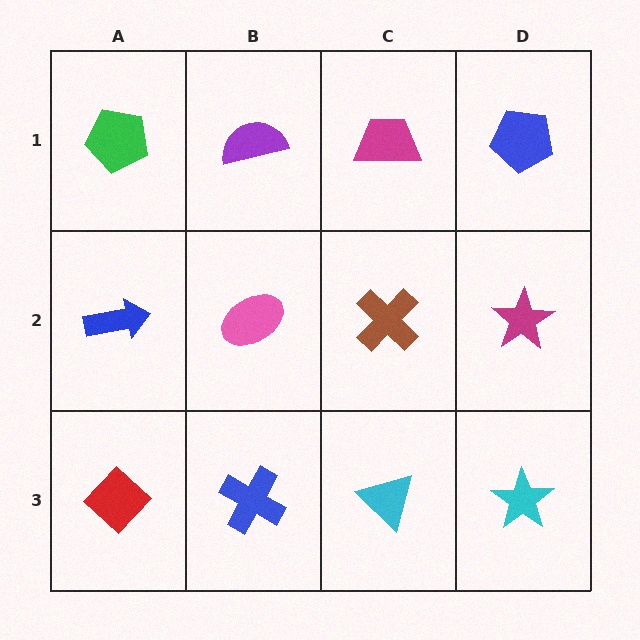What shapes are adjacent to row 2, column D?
A blue pentagon (row 1, column D), a cyan star (row 3, column D), a brown cross (row 2, column C).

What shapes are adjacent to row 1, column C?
A brown cross (row 2, column C), a purple semicircle (row 1, column B), a blue pentagon (row 1, column D).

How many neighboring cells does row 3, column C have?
3.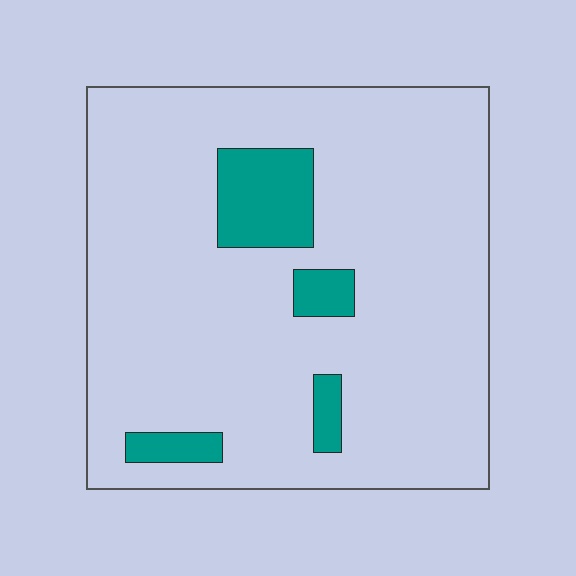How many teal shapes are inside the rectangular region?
4.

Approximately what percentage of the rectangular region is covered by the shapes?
Approximately 10%.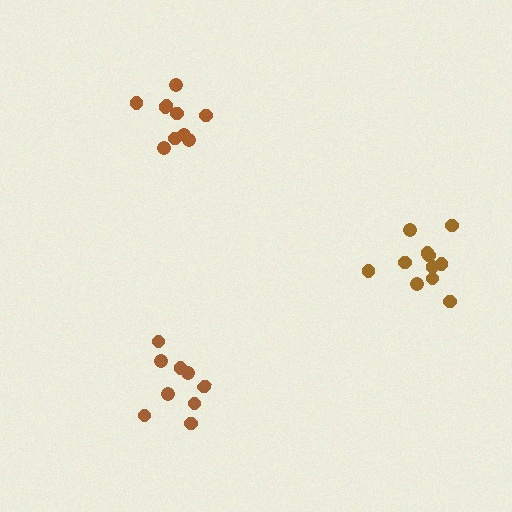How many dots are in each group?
Group 1: 9 dots, Group 2: 11 dots, Group 3: 10 dots (30 total).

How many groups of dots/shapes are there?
There are 3 groups.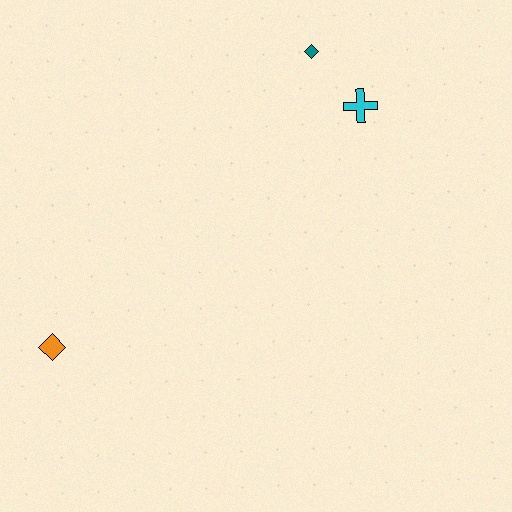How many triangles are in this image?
There are no triangles.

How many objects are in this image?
There are 3 objects.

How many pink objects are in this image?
There are no pink objects.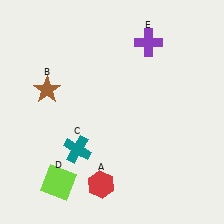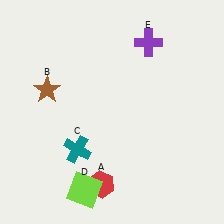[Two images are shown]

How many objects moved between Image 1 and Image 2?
1 object moved between the two images.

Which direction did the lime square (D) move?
The lime square (D) moved right.